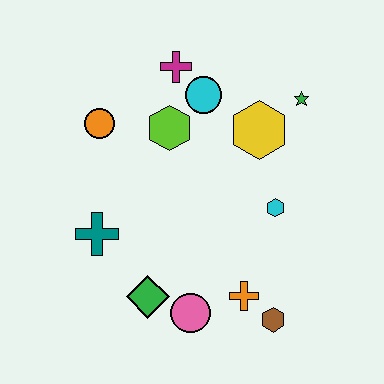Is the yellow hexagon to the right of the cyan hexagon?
No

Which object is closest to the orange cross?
The brown hexagon is closest to the orange cross.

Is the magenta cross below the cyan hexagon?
No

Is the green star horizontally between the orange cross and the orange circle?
No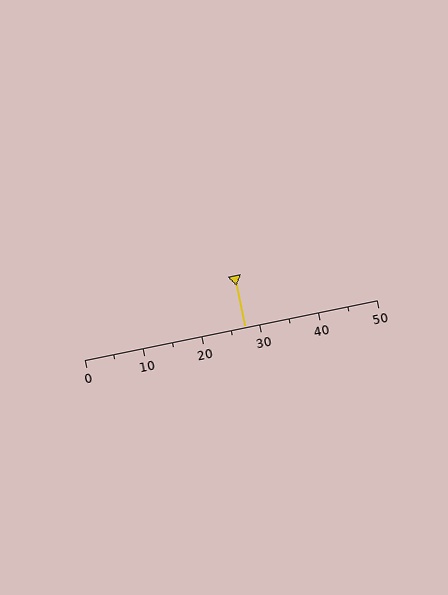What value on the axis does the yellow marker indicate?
The marker indicates approximately 27.5.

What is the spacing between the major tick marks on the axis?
The major ticks are spaced 10 apart.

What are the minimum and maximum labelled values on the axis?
The axis runs from 0 to 50.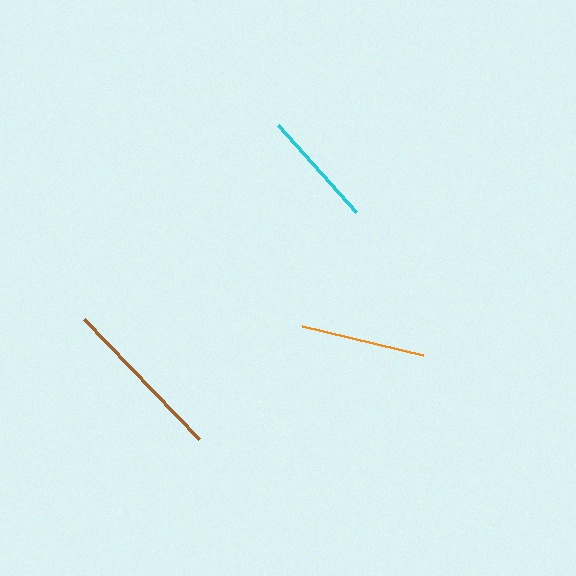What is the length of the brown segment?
The brown segment is approximately 166 pixels long.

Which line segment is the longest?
The brown line is the longest at approximately 166 pixels.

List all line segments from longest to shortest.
From longest to shortest: brown, orange, cyan.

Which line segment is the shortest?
The cyan line is the shortest at approximately 117 pixels.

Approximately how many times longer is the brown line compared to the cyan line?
The brown line is approximately 1.4 times the length of the cyan line.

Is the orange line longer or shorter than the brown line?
The brown line is longer than the orange line.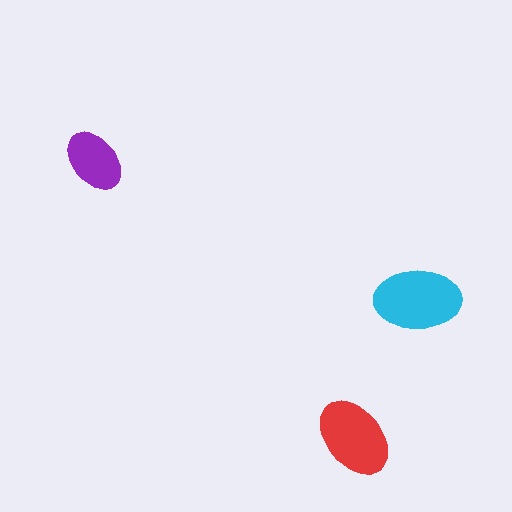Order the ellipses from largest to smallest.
the cyan one, the red one, the purple one.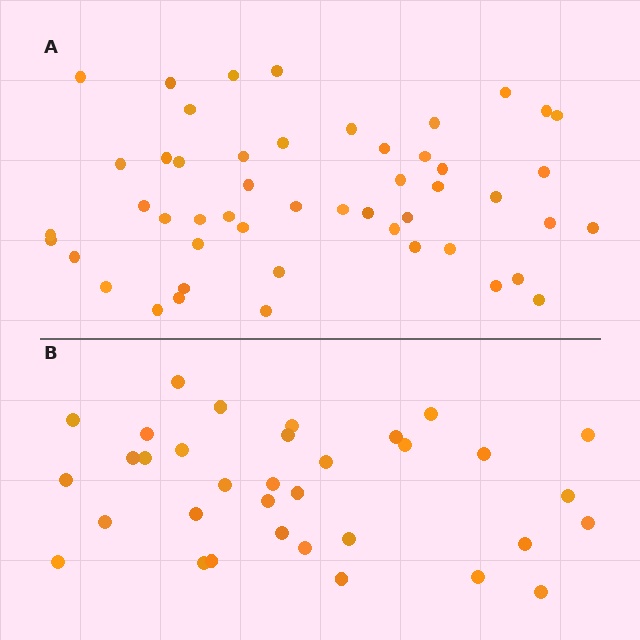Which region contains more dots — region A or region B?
Region A (the top region) has more dots.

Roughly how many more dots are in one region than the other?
Region A has approximately 15 more dots than region B.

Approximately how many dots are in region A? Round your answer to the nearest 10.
About 50 dots.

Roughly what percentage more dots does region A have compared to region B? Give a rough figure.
About 45% more.